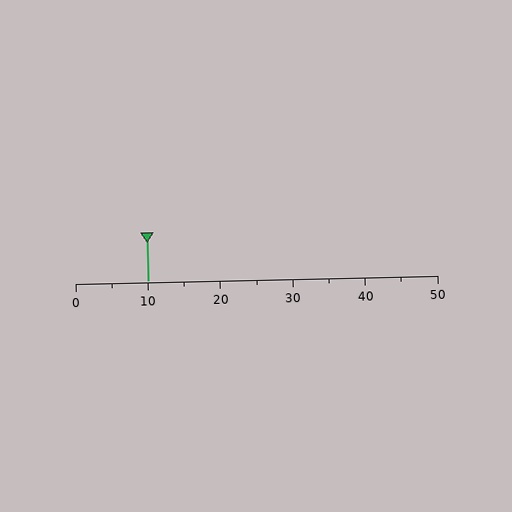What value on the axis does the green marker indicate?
The marker indicates approximately 10.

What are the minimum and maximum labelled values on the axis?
The axis runs from 0 to 50.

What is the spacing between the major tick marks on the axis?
The major ticks are spaced 10 apart.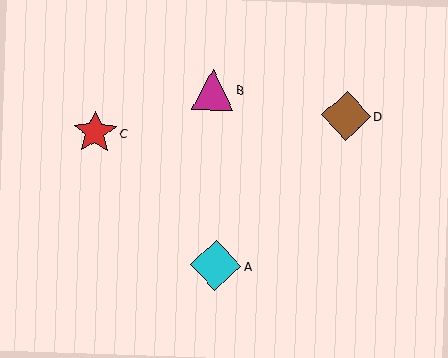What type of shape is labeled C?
Shape C is a red star.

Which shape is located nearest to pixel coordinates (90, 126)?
The red star (labeled C) at (95, 133) is nearest to that location.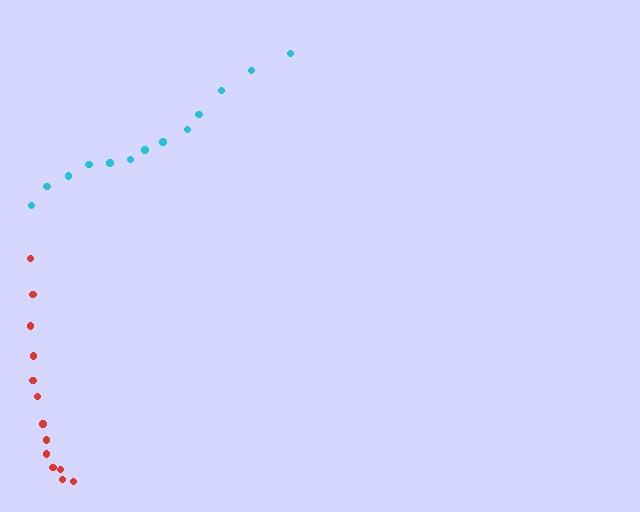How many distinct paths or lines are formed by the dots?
There are 2 distinct paths.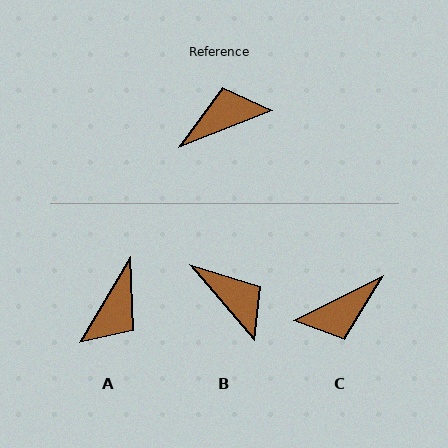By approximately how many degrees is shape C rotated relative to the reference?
Approximately 175 degrees clockwise.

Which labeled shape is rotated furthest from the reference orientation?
C, about 175 degrees away.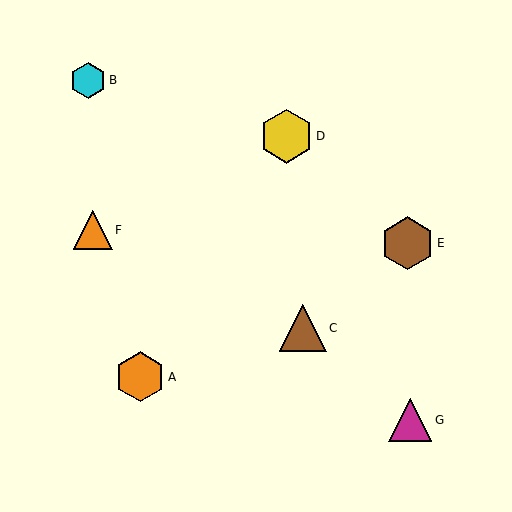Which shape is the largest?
The yellow hexagon (labeled D) is the largest.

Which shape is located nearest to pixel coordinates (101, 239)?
The orange triangle (labeled F) at (93, 230) is nearest to that location.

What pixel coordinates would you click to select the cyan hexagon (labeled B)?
Click at (88, 80) to select the cyan hexagon B.